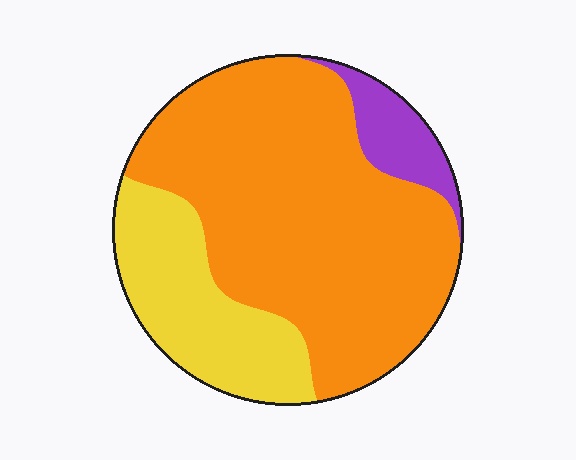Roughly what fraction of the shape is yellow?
Yellow covers roughly 25% of the shape.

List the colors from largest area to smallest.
From largest to smallest: orange, yellow, purple.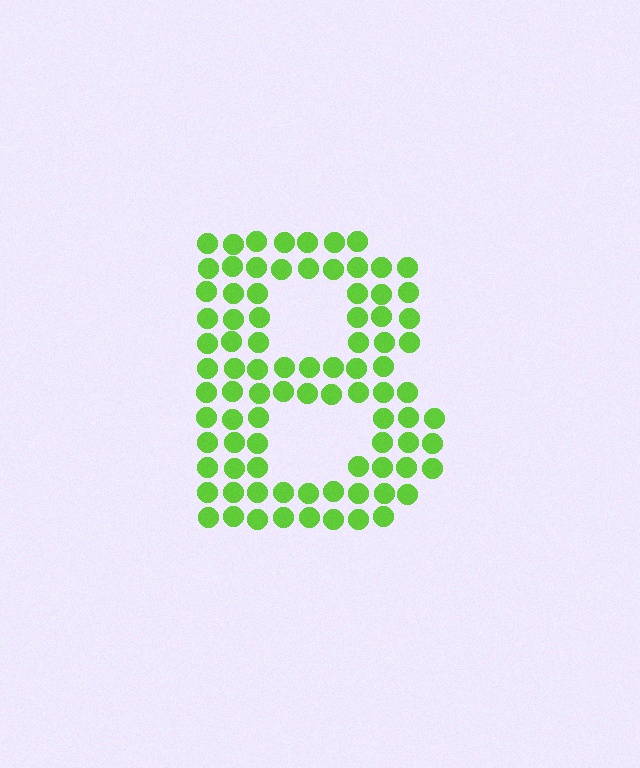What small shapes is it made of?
It is made of small circles.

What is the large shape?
The large shape is the letter B.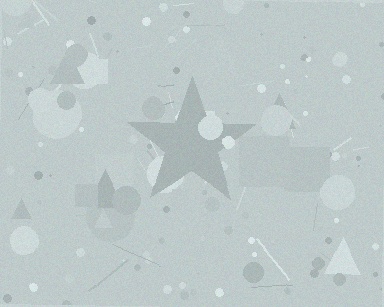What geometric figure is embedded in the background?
A star is embedded in the background.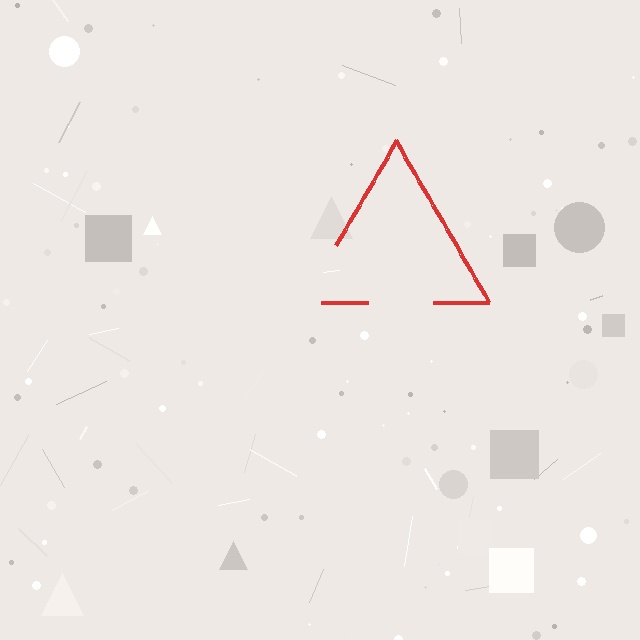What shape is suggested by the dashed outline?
The dashed outline suggests a triangle.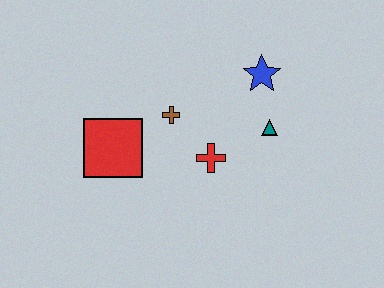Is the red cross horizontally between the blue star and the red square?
Yes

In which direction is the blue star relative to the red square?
The blue star is to the right of the red square.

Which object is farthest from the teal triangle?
The red square is farthest from the teal triangle.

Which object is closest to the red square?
The brown cross is closest to the red square.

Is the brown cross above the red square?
Yes